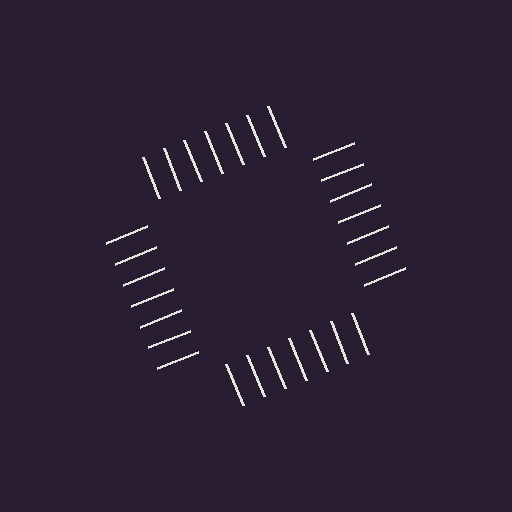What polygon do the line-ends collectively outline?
An illusory square — the line segments terminate on its edges but no continuous stroke is drawn.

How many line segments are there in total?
28 — 7 along each of the 4 edges.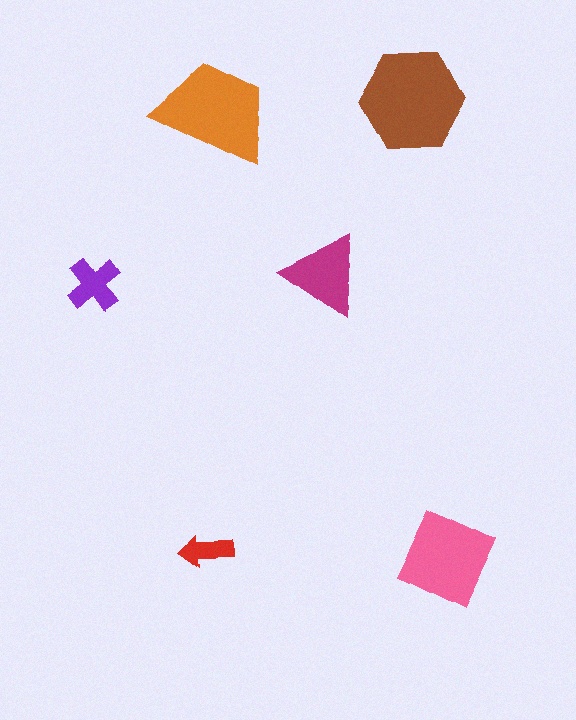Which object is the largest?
The brown hexagon.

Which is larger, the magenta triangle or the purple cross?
The magenta triangle.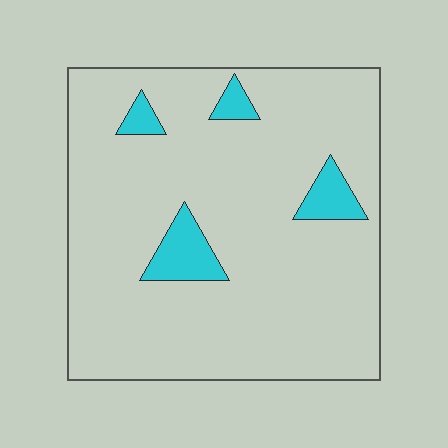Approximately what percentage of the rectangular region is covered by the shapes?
Approximately 10%.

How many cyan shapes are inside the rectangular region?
4.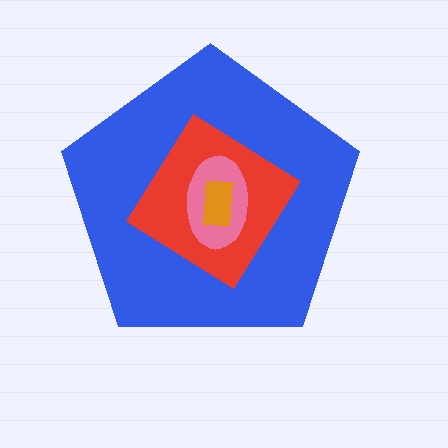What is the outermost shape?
The blue pentagon.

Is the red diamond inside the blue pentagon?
Yes.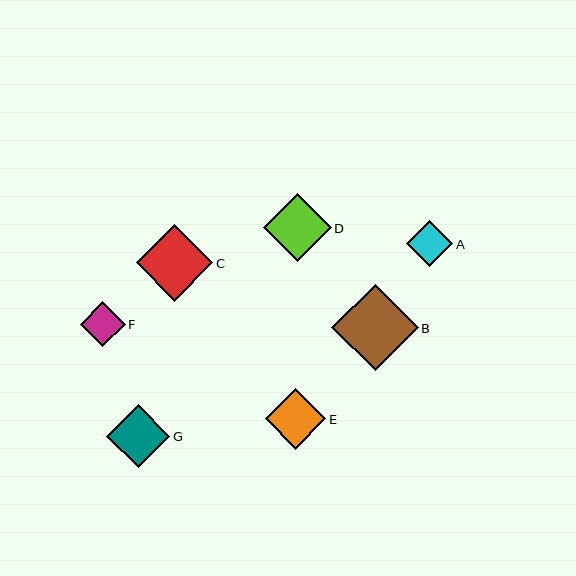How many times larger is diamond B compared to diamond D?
Diamond B is approximately 1.3 times the size of diamond D.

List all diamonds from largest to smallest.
From largest to smallest: B, C, D, G, E, A, F.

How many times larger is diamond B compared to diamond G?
Diamond B is approximately 1.4 times the size of diamond G.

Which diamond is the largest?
Diamond B is the largest with a size of approximately 87 pixels.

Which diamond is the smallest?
Diamond F is the smallest with a size of approximately 45 pixels.